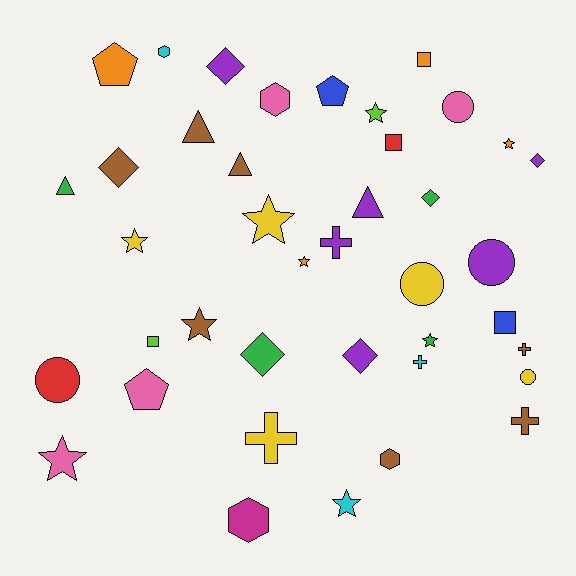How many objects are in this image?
There are 40 objects.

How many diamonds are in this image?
There are 6 diamonds.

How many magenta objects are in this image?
There is 1 magenta object.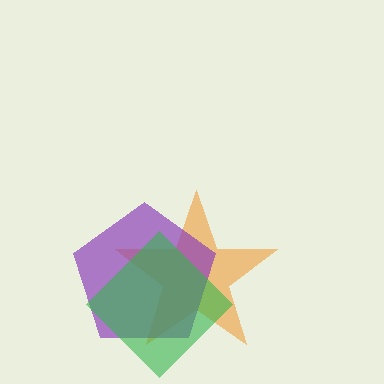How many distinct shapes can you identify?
There are 3 distinct shapes: an orange star, a purple pentagon, a green diamond.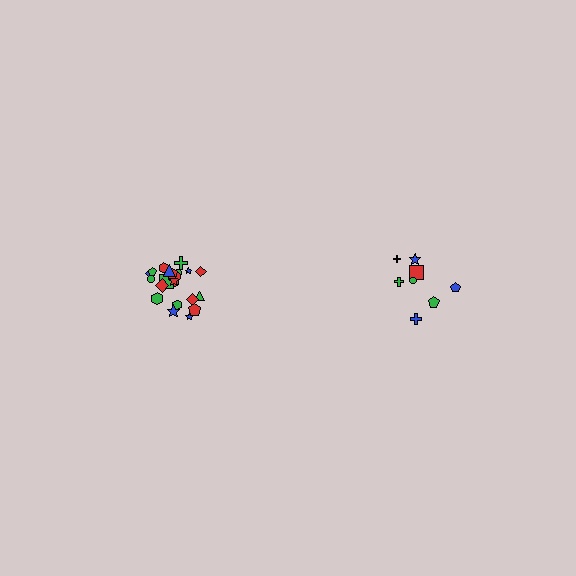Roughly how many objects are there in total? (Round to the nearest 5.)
Roughly 30 objects in total.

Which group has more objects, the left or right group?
The left group.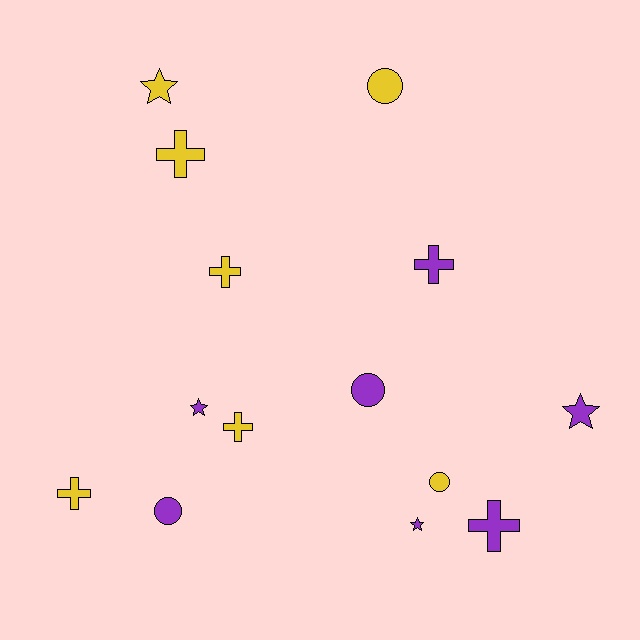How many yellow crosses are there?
There are 4 yellow crosses.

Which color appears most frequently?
Purple, with 7 objects.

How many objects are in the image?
There are 14 objects.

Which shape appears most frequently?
Cross, with 6 objects.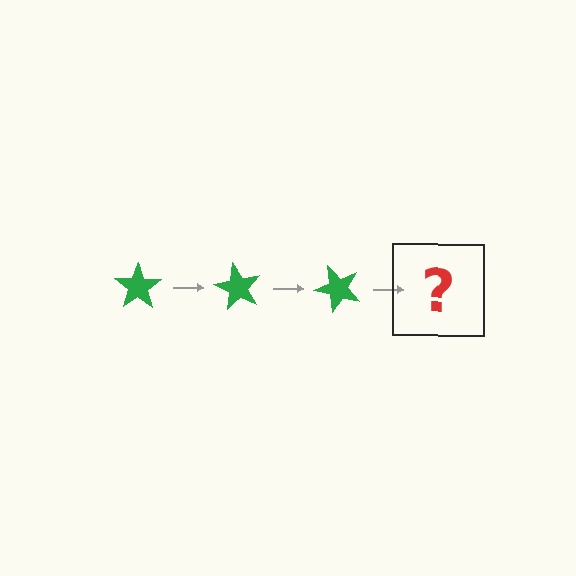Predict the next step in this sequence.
The next step is a green star rotated 180 degrees.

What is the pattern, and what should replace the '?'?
The pattern is that the star rotates 60 degrees each step. The '?' should be a green star rotated 180 degrees.